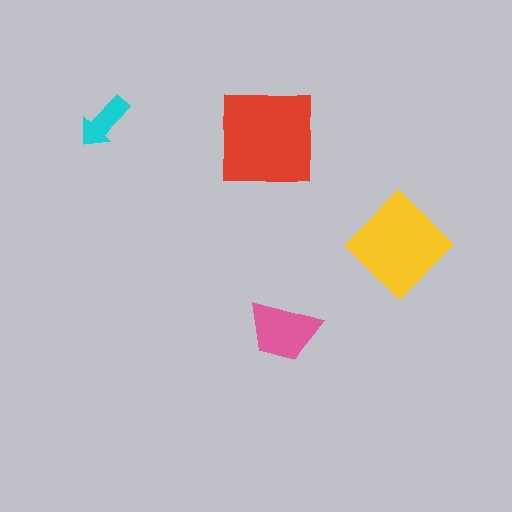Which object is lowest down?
The pink trapezoid is bottommost.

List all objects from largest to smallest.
The red square, the yellow diamond, the pink trapezoid, the cyan arrow.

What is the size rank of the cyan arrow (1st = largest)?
4th.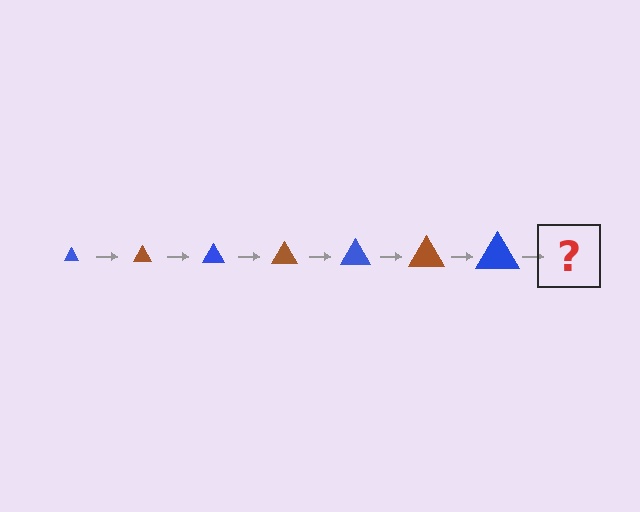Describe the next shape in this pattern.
It should be a brown triangle, larger than the previous one.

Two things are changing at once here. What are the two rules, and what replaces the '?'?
The two rules are that the triangle grows larger each step and the color cycles through blue and brown. The '?' should be a brown triangle, larger than the previous one.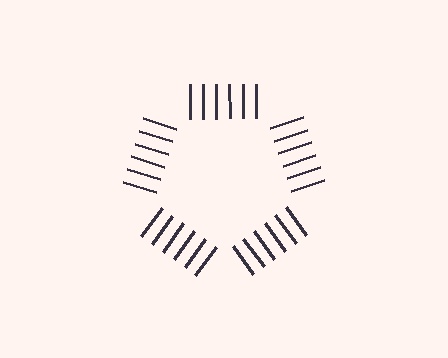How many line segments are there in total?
30 — 6 along each of the 5 edges.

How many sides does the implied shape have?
5 sides — the line-ends trace a pentagon.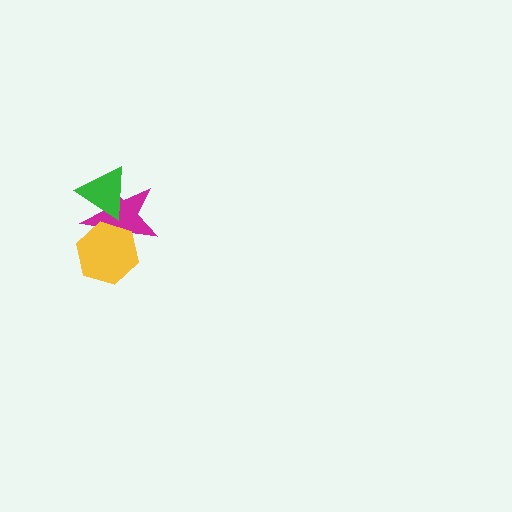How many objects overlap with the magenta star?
2 objects overlap with the magenta star.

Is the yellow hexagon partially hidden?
No, no other shape covers it.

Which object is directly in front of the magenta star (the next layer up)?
The yellow hexagon is directly in front of the magenta star.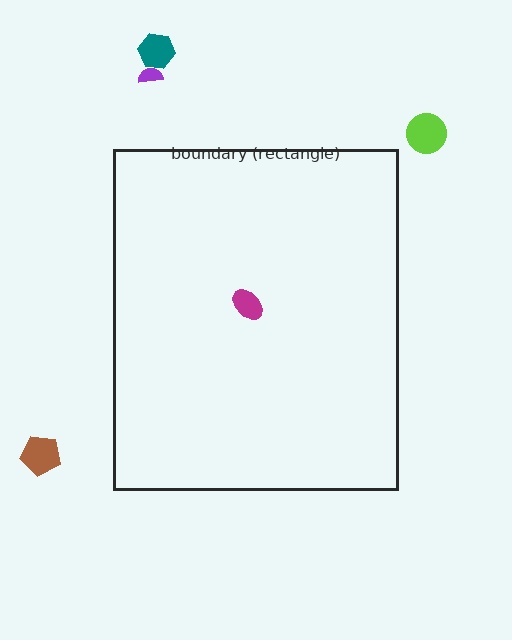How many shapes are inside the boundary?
1 inside, 4 outside.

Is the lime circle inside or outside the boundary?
Outside.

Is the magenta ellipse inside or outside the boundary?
Inside.